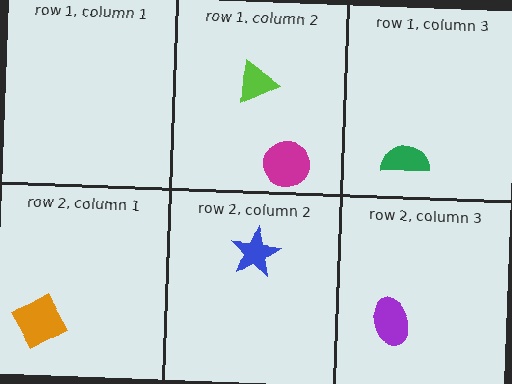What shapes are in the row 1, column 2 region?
The magenta circle, the lime triangle.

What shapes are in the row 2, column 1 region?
The orange diamond.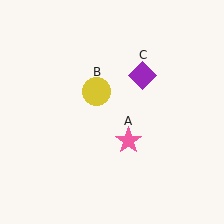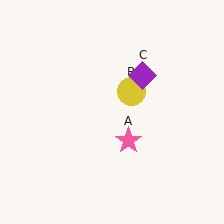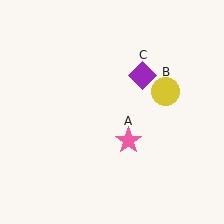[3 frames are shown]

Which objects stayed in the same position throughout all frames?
Pink star (object A) and purple diamond (object C) remained stationary.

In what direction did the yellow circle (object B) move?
The yellow circle (object B) moved right.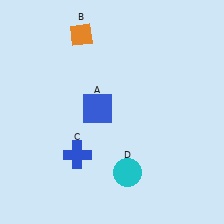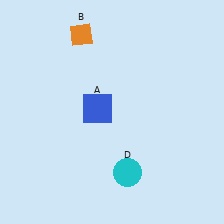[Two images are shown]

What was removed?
The blue cross (C) was removed in Image 2.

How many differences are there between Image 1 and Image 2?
There is 1 difference between the two images.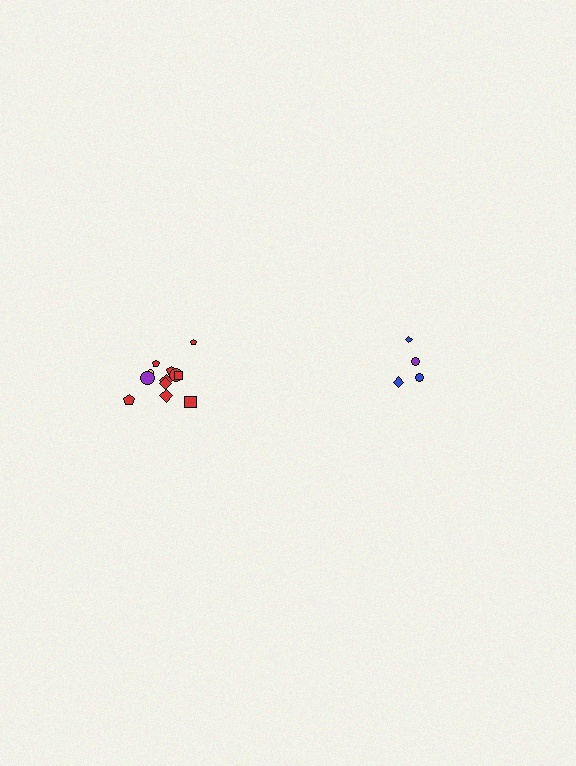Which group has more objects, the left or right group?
The left group.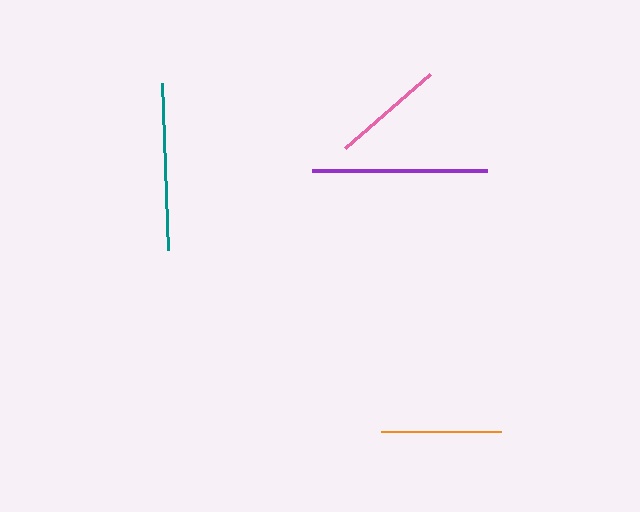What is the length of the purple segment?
The purple segment is approximately 175 pixels long.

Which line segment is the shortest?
The pink line is the shortest at approximately 112 pixels.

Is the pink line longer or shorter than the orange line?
The orange line is longer than the pink line.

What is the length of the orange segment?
The orange segment is approximately 120 pixels long.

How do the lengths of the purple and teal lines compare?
The purple and teal lines are approximately the same length.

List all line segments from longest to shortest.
From longest to shortest: purple, teal, orange, pink.